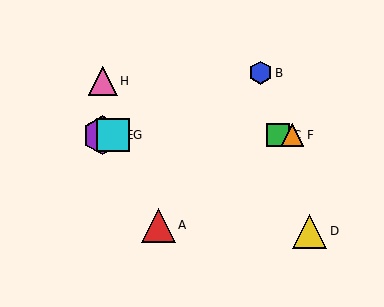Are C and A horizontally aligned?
No, C is at y≈135 and A is at y≈225.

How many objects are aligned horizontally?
4 objects (C, E, F, G) are aligned horizontally.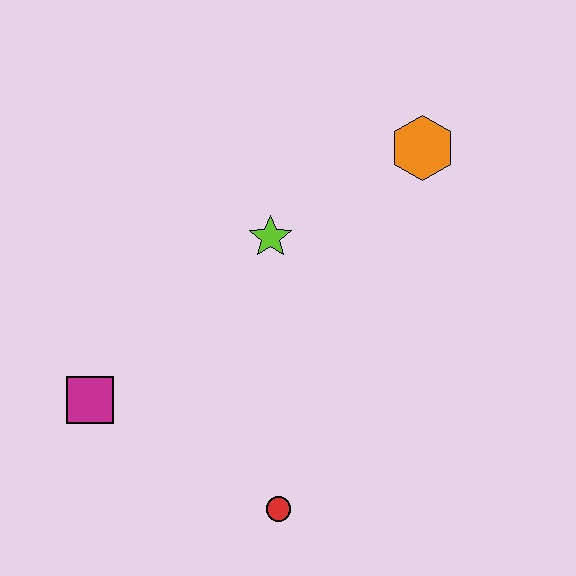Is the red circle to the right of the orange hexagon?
No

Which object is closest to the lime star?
The orange hexagon is closest to the lime star.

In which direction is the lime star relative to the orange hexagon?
The lime star is to the left of the orange hexagon.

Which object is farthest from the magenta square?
The orange hexagon is farthest from the magenta square.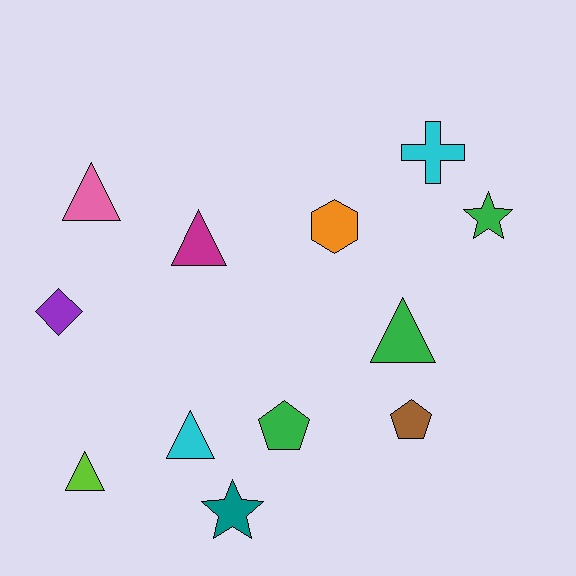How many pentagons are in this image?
There are 2 pentagons.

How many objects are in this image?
There are 12 objects.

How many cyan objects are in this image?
There are 2 cyan objects.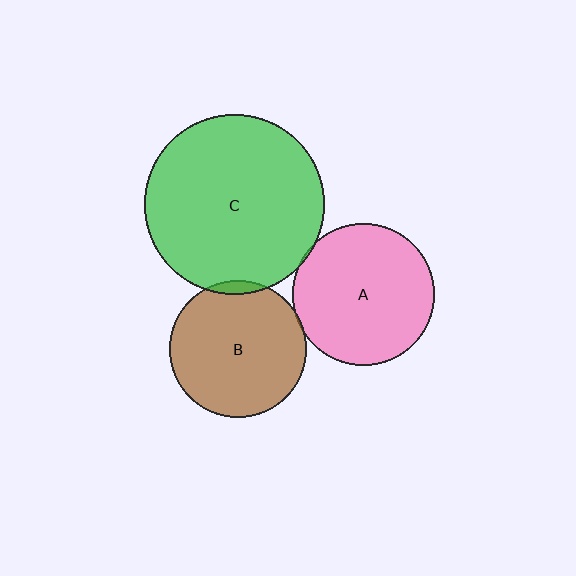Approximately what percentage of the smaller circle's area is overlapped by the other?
Approximately 5%.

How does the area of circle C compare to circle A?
Approximately 1.6 times.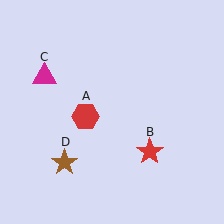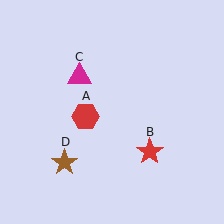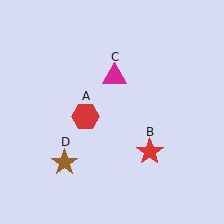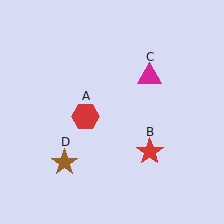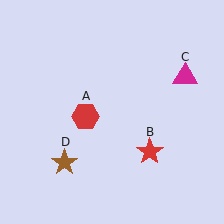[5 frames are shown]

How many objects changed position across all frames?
1 object changed position: magenta triangle (object C).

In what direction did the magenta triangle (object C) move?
The magenta triangle (object C) moved right.